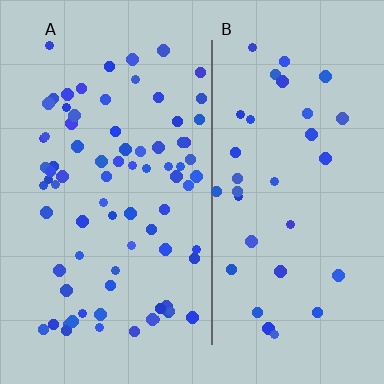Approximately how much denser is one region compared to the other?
Approximately 2.3× — region A over region B.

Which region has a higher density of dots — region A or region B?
A (the left).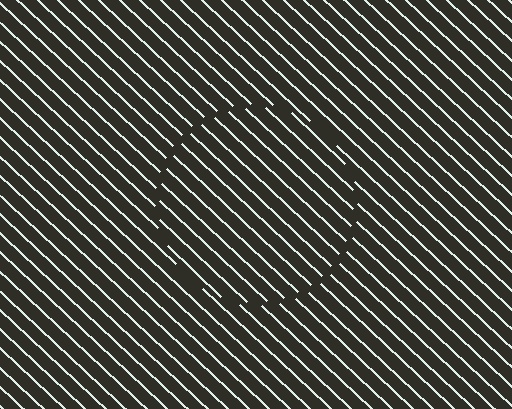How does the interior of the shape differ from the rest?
The interior of the shape contains the same grating, shifted by half a period — the contour is defined by the phase discontinuity where line-ends from the inner and outer gratings abut.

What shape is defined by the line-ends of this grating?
An illusory circle. The interior of the shape contains the same grating, shifted by half a period — the contour is defined by the phase discontinuity where line-ends from the inner and outer gratings abut.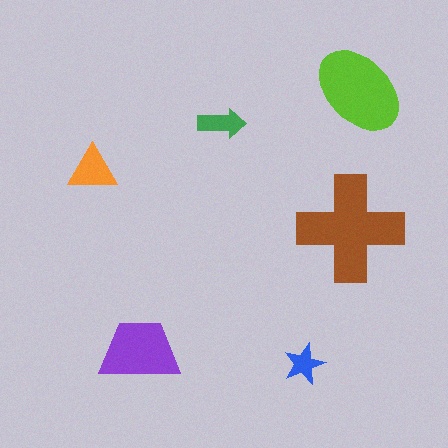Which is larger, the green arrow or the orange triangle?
The orange triangle.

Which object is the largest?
The brown cross.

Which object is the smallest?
The blue star.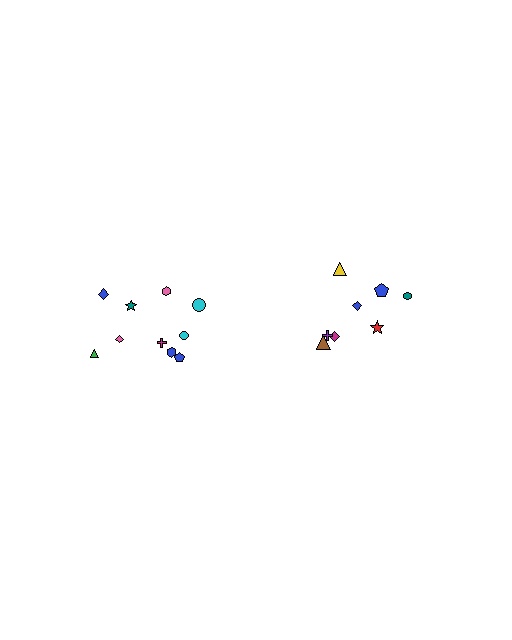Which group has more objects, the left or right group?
The left group.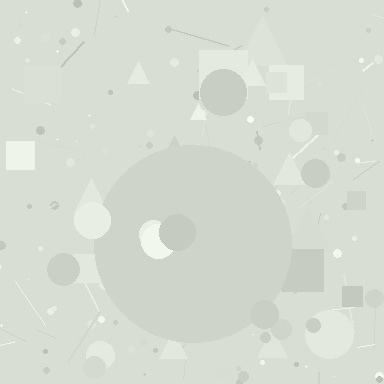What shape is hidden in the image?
A circle is hidden in the image.